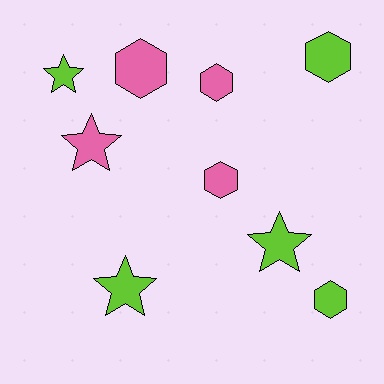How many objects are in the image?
There are 9 objects.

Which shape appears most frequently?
Hexagon, with 5 objects.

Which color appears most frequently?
Lime, with 5 objects.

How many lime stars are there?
There are 3 lime stars.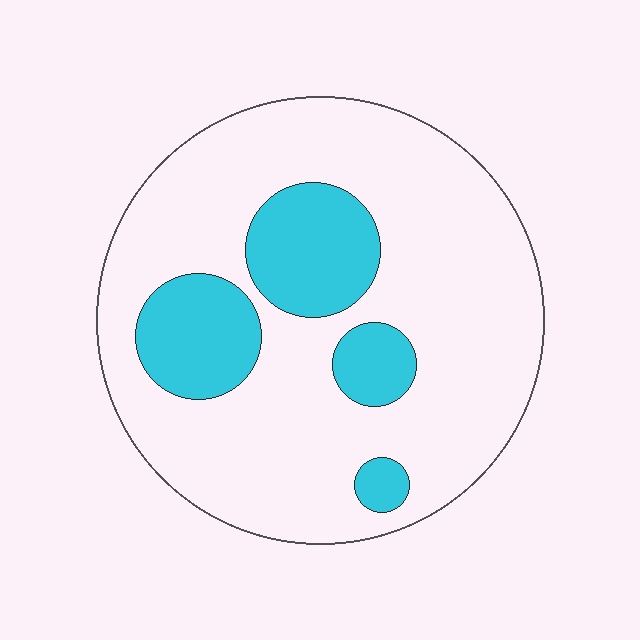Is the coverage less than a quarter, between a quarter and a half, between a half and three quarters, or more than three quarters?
Less than a quarter.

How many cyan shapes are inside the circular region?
4.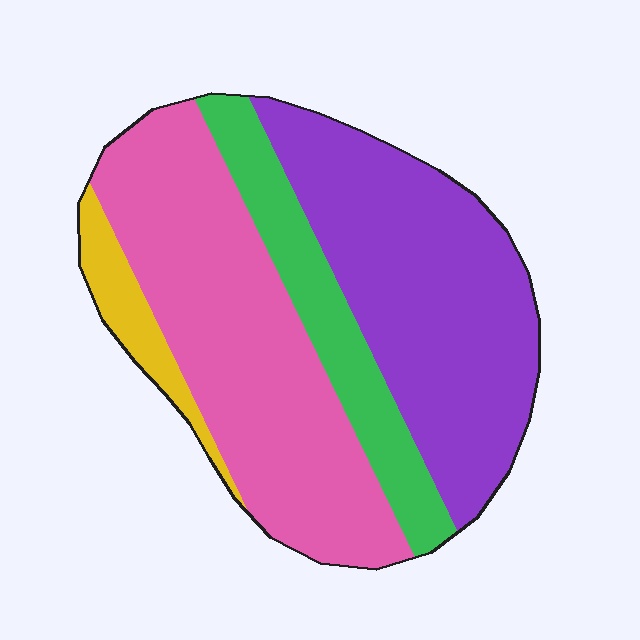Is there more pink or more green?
Pink.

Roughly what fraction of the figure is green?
Green covers roughly 15% of the figure.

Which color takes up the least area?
Yellow, at roughly 5%.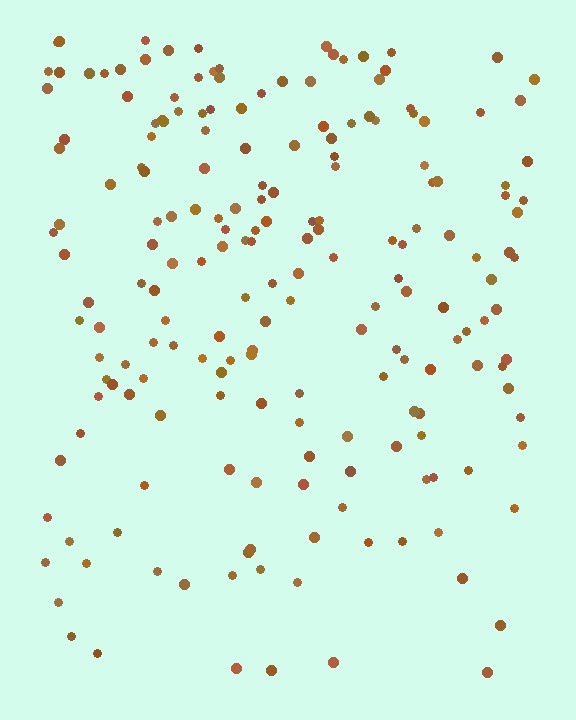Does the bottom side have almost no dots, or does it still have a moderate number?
Still a moderate number, just noticeably fewer than the top.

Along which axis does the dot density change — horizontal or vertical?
Vertical.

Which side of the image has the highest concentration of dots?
The top.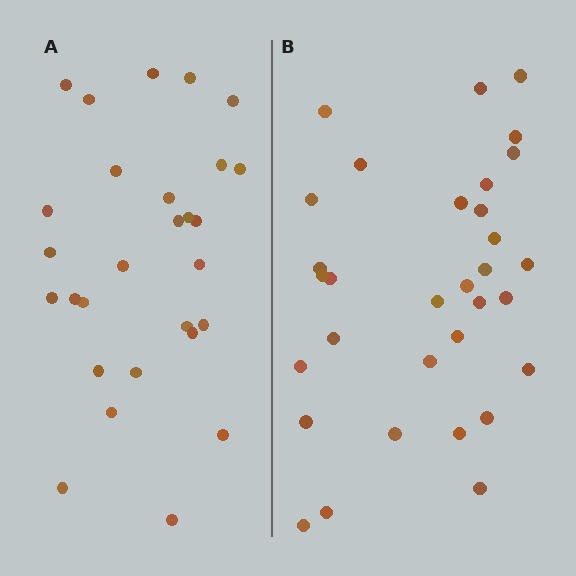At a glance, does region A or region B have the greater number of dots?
Region B (the right region) has more dots.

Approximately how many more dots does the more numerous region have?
Region B has about 4 more dots than region A.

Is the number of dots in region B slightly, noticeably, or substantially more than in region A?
Region B has only slightly more — the two regions are fairly close. The ratio is roughly 1.1 to 1.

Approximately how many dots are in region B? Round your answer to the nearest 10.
About 30 dots. (The exact count is 32, which rounds to 30.)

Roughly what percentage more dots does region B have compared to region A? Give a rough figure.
About 15% more.